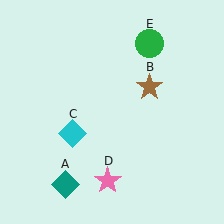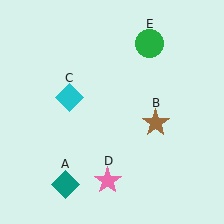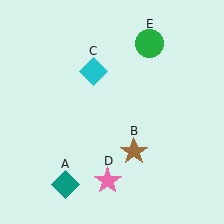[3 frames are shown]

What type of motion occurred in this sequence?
The brown star (object B), cyan diamond (object C) rotated clockwise around the center of the scene.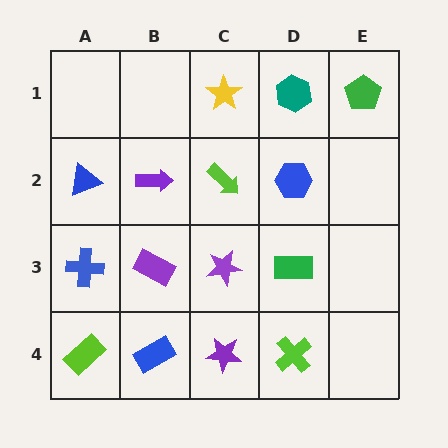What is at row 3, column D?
A green rectangle.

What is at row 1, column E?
A green pentagon.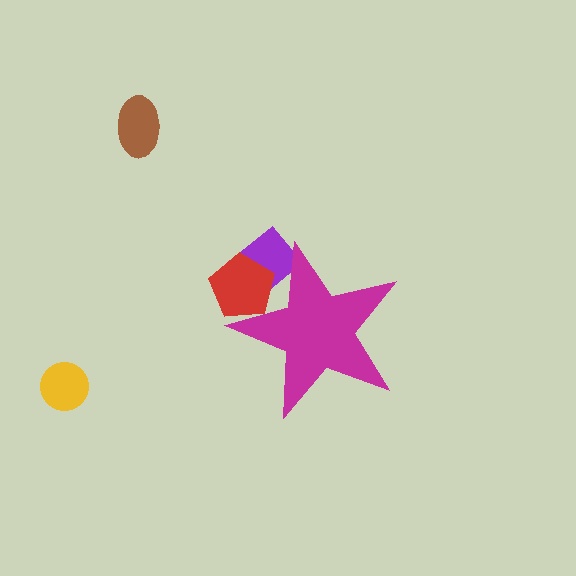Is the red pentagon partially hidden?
Yes, the red pentagon is partially hidden behind the magenta star.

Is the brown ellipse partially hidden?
No, the brown ellipse is fully visible.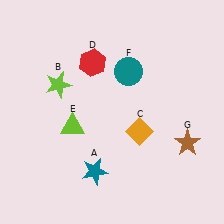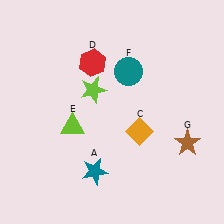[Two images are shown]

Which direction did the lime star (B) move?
The lime star (B) moved right.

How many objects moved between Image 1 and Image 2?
1 object moved between the two images.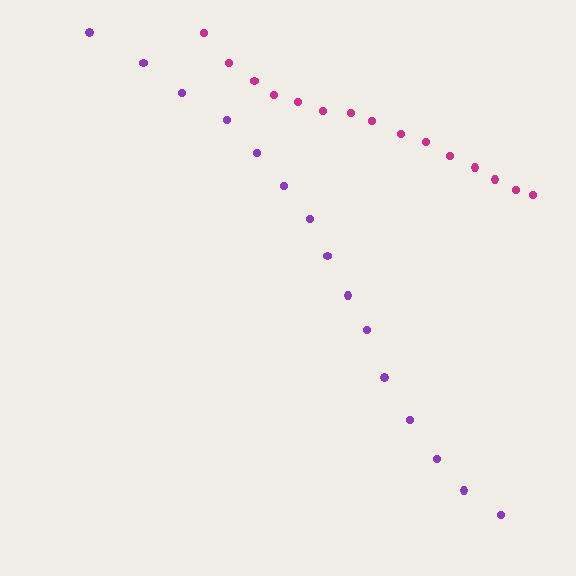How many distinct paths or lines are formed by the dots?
There are 2 distinct paths.